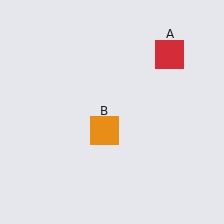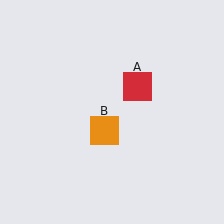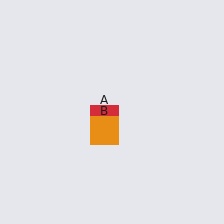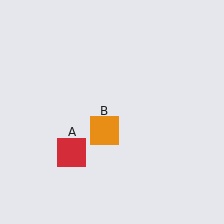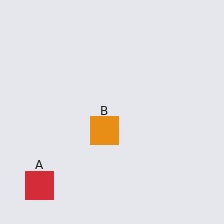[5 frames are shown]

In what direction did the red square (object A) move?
The red square (object A) moved down and to the left.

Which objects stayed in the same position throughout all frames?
Orange square (object B) remained stationary.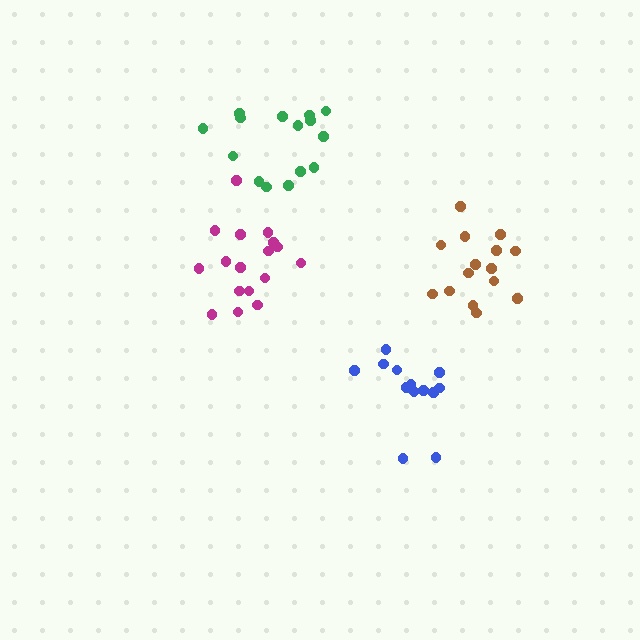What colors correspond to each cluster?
The clusters are colored: brown, green, blue, magenta.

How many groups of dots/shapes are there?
There are 4 groups.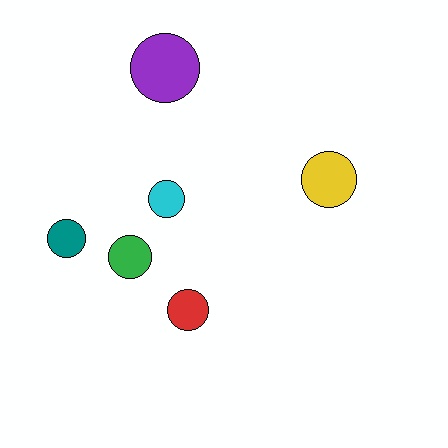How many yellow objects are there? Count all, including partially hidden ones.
There is 1 yellow object.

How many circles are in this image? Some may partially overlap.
There are 6 circles.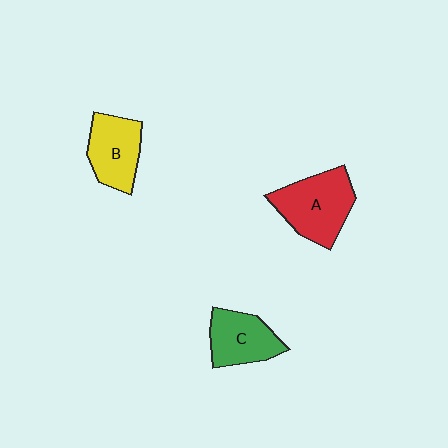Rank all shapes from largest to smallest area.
From largest to smallest: A (red), B (yellow), C (green).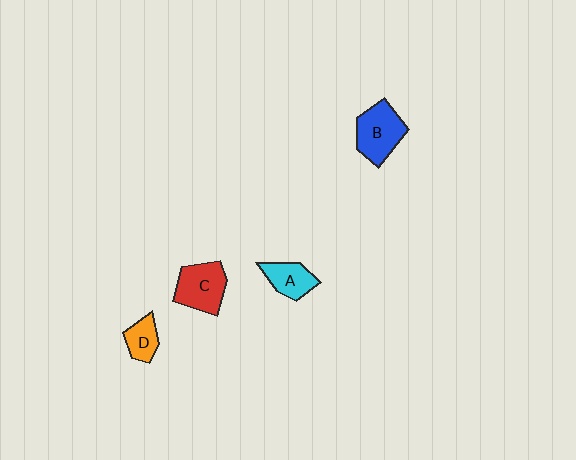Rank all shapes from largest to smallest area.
From largest to smallest: B (blue), C (red), A (cyan), D (orange).